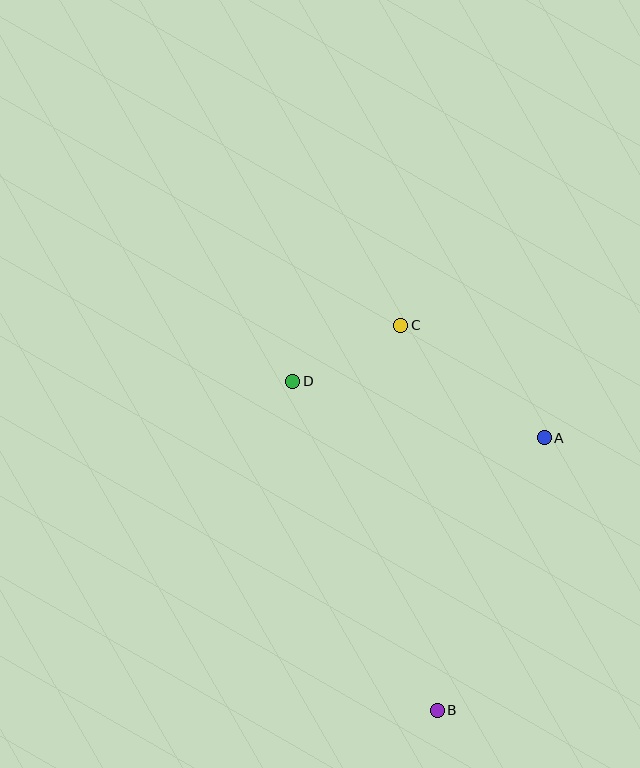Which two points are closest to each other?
Points C and D are closest to each other.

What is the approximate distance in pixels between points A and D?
The distance between A and D is approximately 258 pixels.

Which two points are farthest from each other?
Points B and C are farthest from each other.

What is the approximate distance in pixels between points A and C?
The distance between A and C is approximately 183 pixels.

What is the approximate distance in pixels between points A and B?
The distance between A and B is approximately 293 pixels.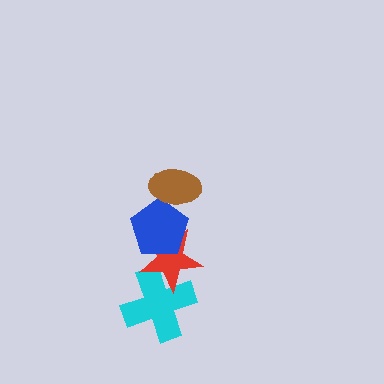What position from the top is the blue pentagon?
The blue pentagon is 2nd from the top.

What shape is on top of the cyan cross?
The red star is on top of the cyan cross.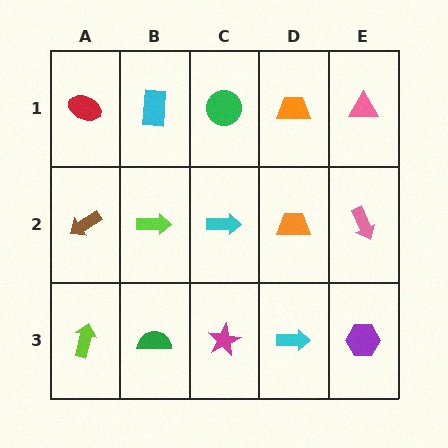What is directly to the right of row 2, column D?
A pink arrow.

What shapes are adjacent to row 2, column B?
A cyan rectangle (row 1, column B), a green semicircle (row 3, column B), a brown arrow (row 2, column A), a cyan arrow (row 2, column C).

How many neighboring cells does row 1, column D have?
3.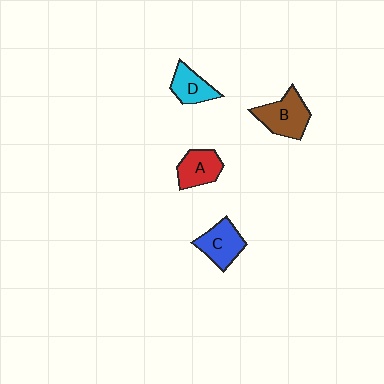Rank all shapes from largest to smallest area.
From largest to smallest: B (brown), C (blue), A (red), D (cyan).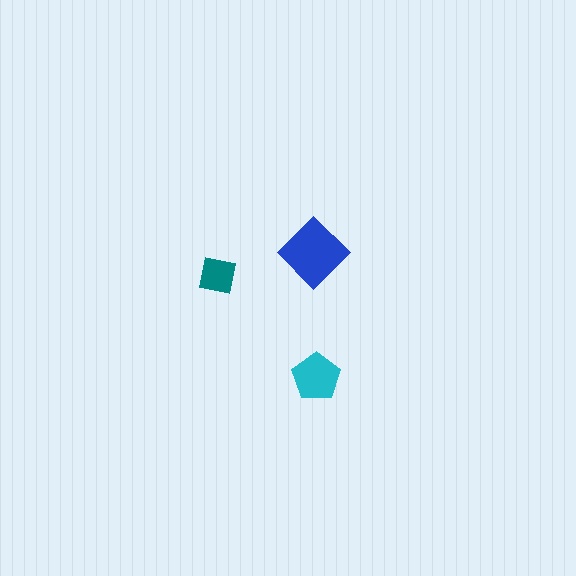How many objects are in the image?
There are 3 objects in the image.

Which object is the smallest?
The teal square.